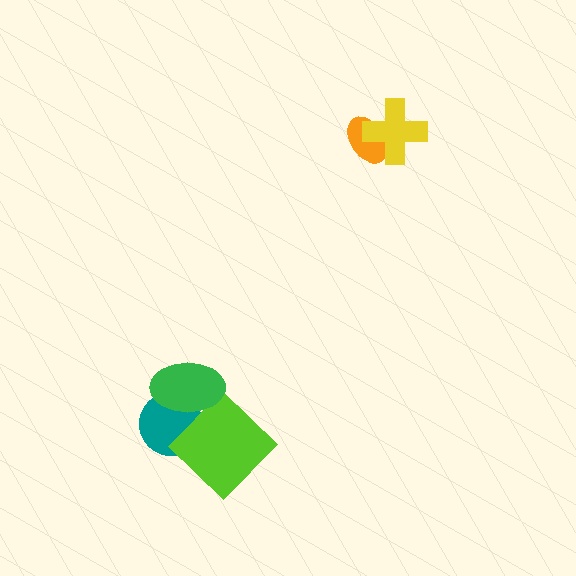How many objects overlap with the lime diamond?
2 objects overlap with the lime diamond.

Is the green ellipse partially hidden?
No, no other shape covers it.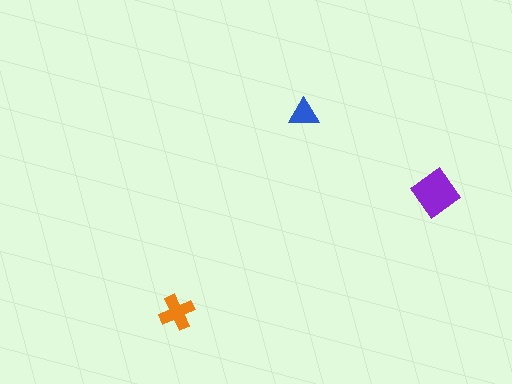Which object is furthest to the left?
The orange cross is leftmost.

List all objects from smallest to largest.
The blue triangle, the orange cross, the purple diamond.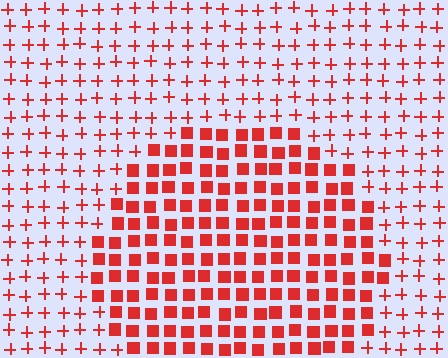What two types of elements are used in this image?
The image uses squares inside the circle region and plus signs outside it.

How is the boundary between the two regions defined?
The boundary is defined by a change in element shape: squares inside vs. plus signs outside. All elements share the same color and spacing.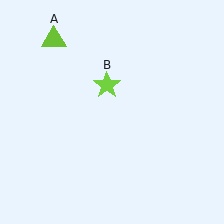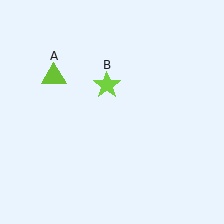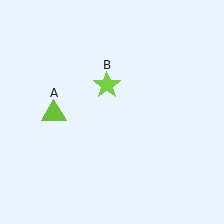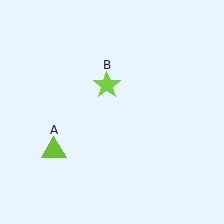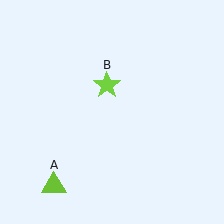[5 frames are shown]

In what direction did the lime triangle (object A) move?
The lime triangle (object A) moved down.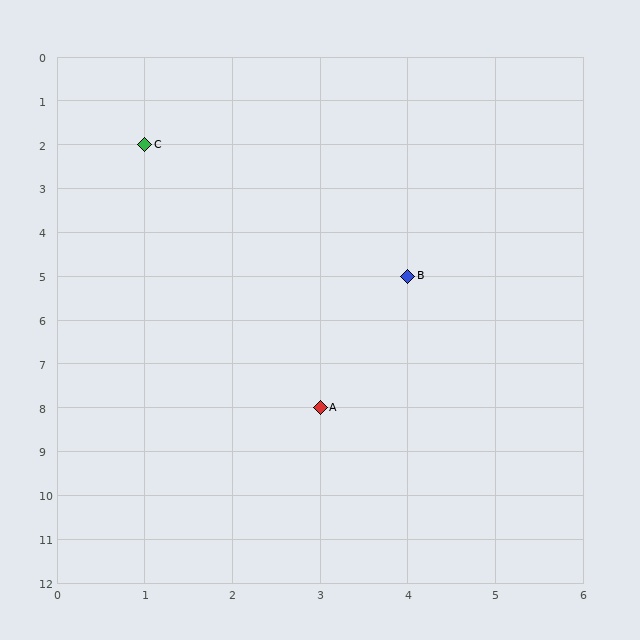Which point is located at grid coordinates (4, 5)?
Point B is at (4, 5).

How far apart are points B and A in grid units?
Points B and A are 1 column and 3 rows apart (about 3.2 grid units diagonally).